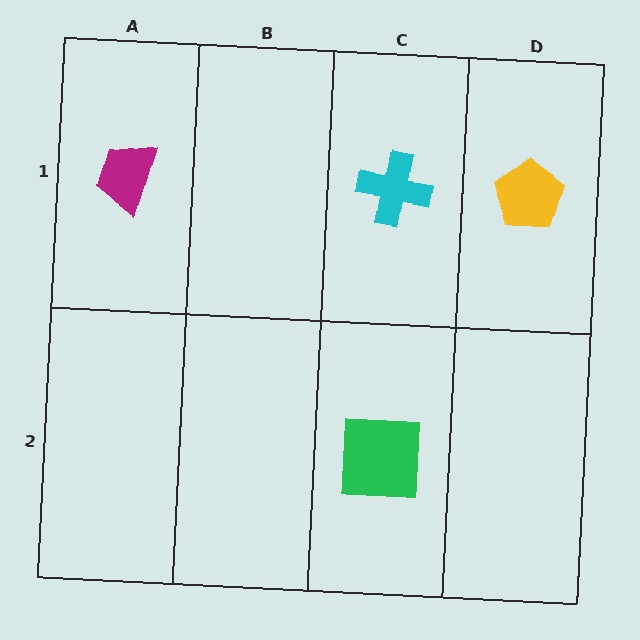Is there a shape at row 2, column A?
No, that cell is empty.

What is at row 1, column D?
A yellow pentagon.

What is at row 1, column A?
A magenta trapezoid.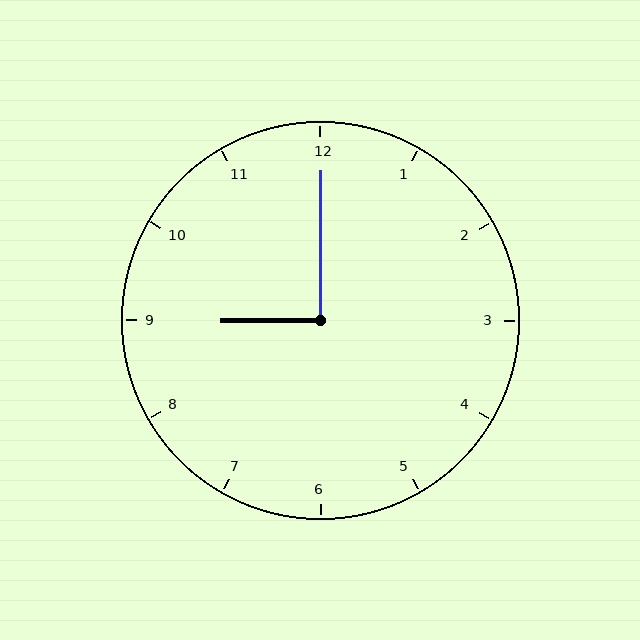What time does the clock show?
9:00.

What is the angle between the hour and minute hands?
Approximately 90 degrees.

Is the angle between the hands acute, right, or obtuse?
It is right.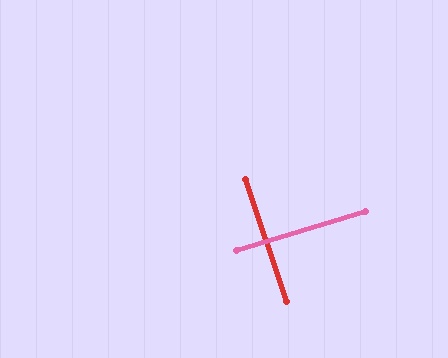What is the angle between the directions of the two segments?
Approximately 88 degrees.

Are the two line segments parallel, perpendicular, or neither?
Perpendicular — they meet at approximately 88°.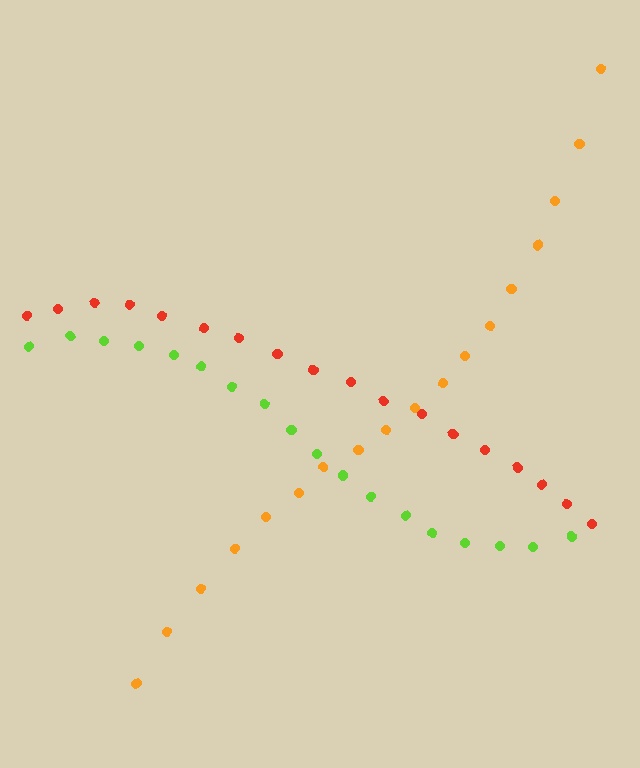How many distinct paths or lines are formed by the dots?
There are 3 distinct paths.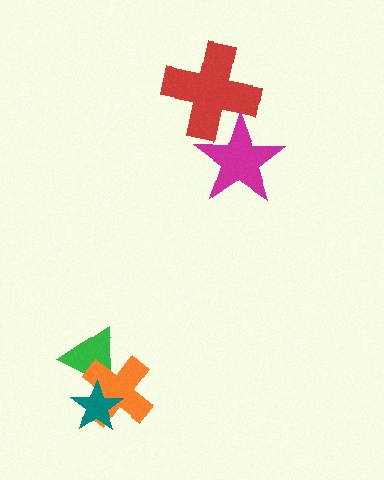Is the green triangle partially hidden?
Yes, it is partially covered by another shape.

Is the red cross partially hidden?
Yes, it is partially covered by another shape.